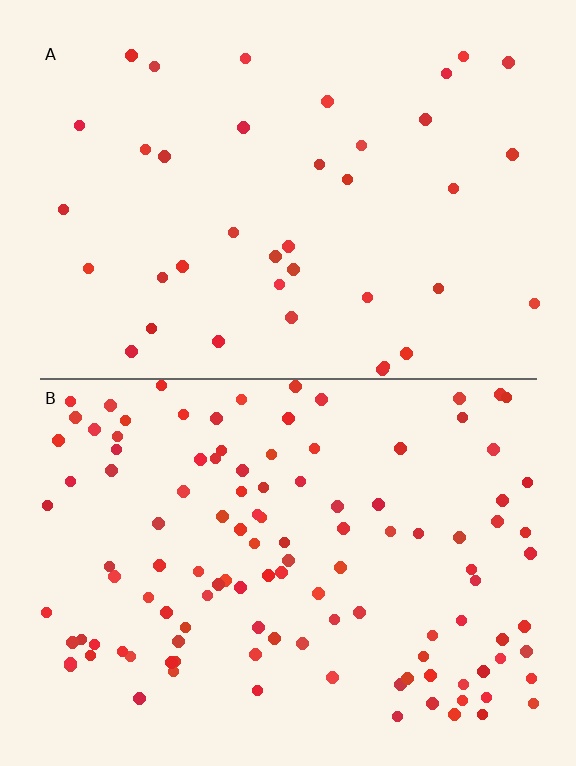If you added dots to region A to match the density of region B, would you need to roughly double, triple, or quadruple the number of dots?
Approximately triple.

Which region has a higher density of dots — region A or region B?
B (the bottom).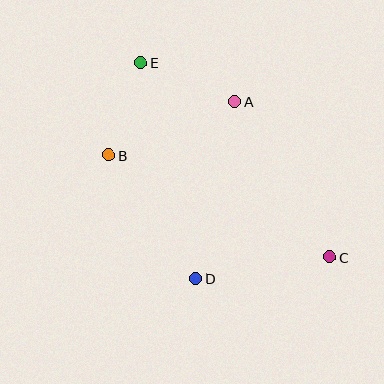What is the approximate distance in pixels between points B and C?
The distance between B and C is approximately 243 pixels.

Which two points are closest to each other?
Points B and E are closest to each other.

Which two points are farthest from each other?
Points C and E are farthest from each other.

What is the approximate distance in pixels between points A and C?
The distance between A and C is approximately 182 pixels.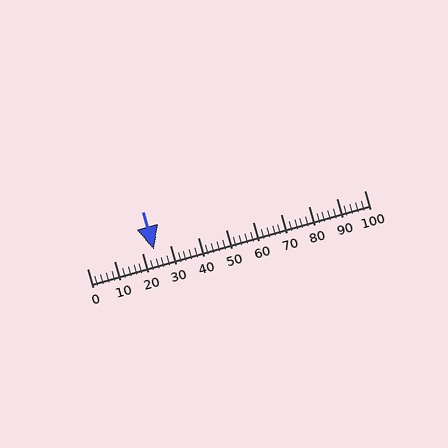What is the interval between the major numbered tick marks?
The major tick marks are spaced 10 units apart.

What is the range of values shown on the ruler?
The ruler shows values from 0 to 100.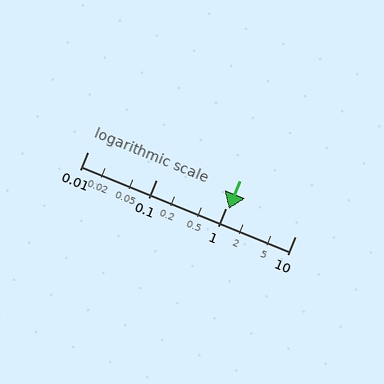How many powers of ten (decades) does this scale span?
The scale spans 3 decades, from 0.01 to 10.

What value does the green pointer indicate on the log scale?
The pointer indicates approximately 1.1.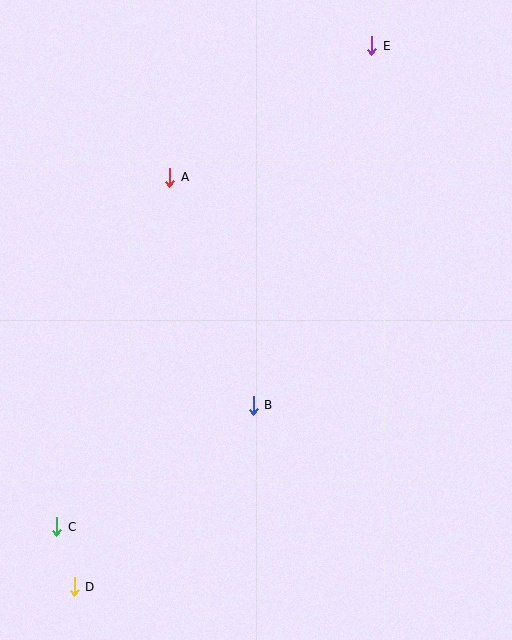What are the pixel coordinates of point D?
Point D is at (74, 587).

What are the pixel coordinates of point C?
Point C is at (57, 527).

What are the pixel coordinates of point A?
Point A is at (170, 177).